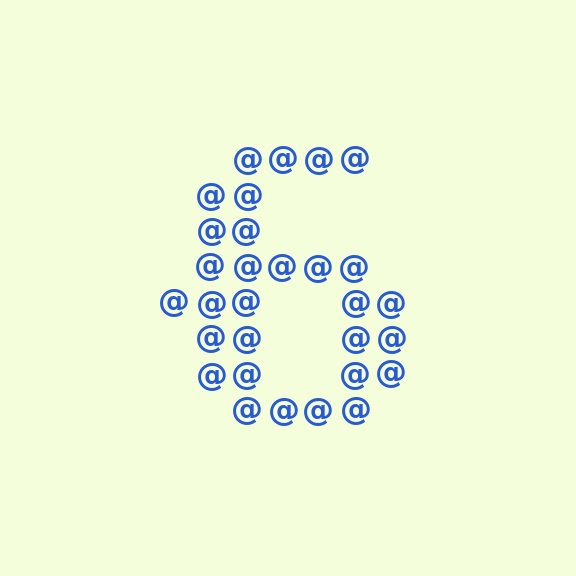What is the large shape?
The large shape is the digit 6.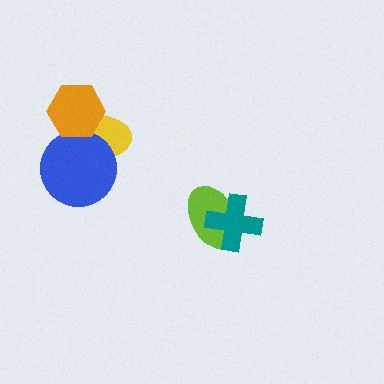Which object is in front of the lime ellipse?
The teal cross is in front of the lime ellipse.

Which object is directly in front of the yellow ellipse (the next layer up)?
The blue circle is directly in front of the yellow ellipse.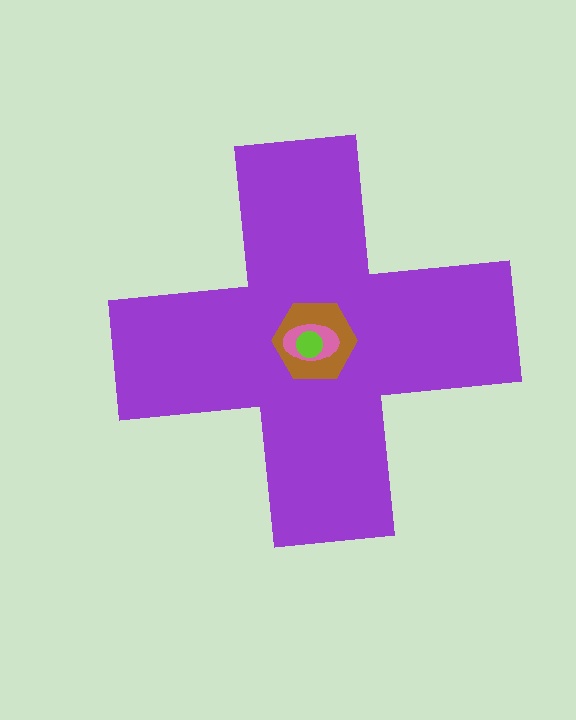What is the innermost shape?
The lime circle.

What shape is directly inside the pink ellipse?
The lime circle.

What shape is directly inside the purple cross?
The brown hexagon.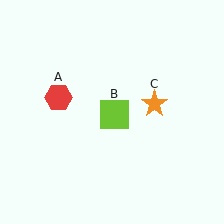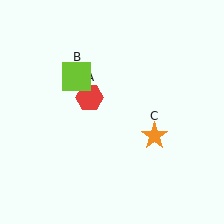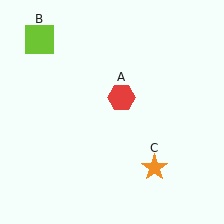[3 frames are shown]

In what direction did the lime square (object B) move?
The lime square (object B) moved up and to the left.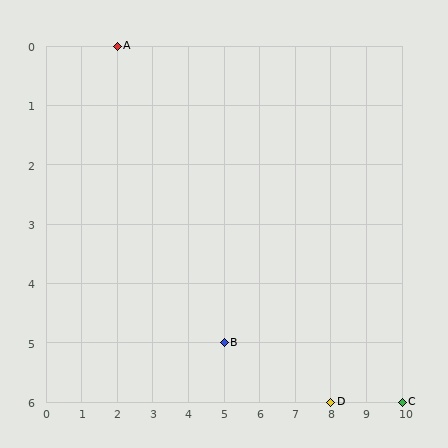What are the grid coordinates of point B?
Point B is at grid coordinates (5, 5).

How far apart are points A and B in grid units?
Points A and B are 3 columns and 5 rows apart (about 5.8 grid units diagonally).